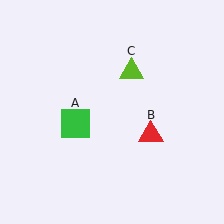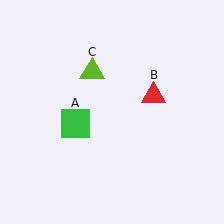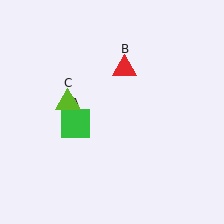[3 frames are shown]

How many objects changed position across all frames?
2 objects changed position: red triangle (object B), lime triangle (object C).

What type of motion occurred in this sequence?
The red triangle (object B), lime triangle (object C) rotated counterclockwise around the center of the scene.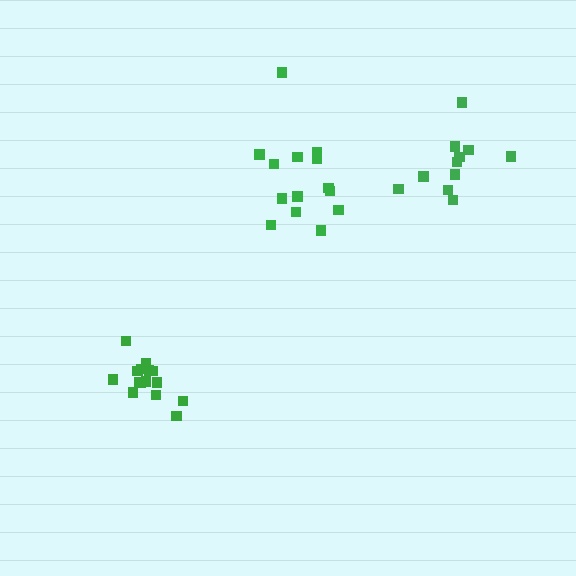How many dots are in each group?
Group 1: 11 dots, Group 2: 16 dots, Group 3: 14 dots (41 total).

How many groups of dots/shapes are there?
There are 3 groups.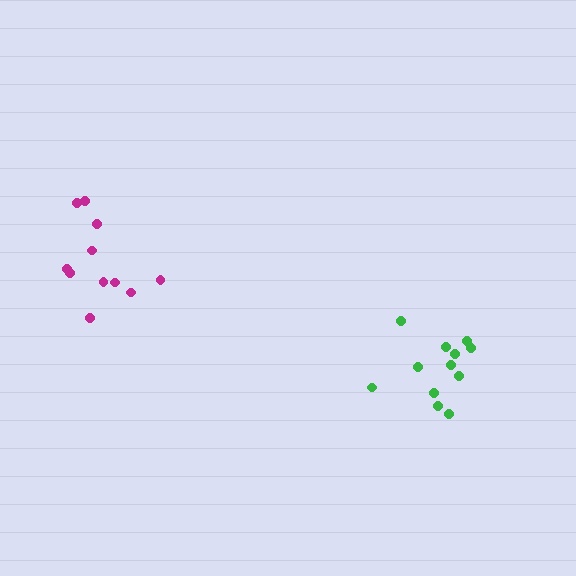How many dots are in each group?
Group 1: 11 dots, Group 2: 12 dots (23 total).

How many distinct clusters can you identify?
There are 2 distinct clusters.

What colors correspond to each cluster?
The clusters are colored: magenta, green.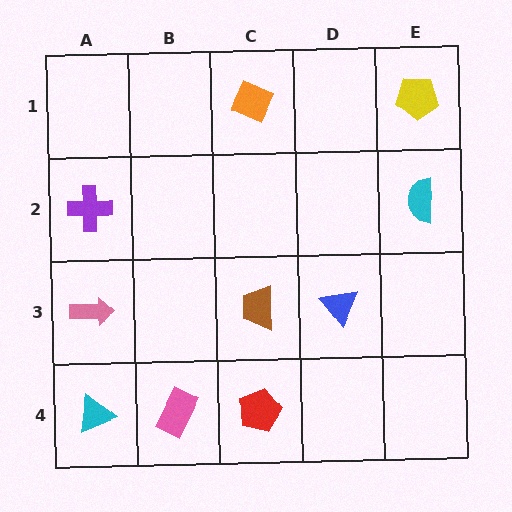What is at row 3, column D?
A blue triangle.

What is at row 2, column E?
A cyan semicircle.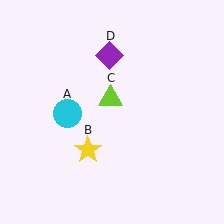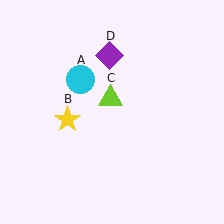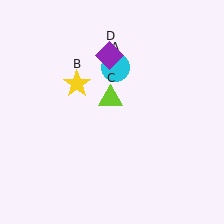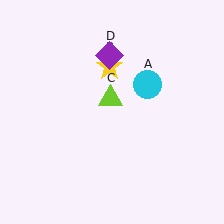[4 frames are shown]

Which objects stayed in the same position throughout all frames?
Lime triangle (object C) and purple diamond (object D) remained stationary.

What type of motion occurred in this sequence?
The cyan circle (object A), yellow star (object B) rotated clockwise around the center of the scene.